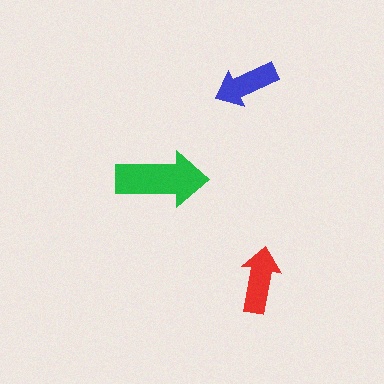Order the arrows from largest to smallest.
the green one, the red one, the blue one.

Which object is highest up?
The blue arrow is topmost.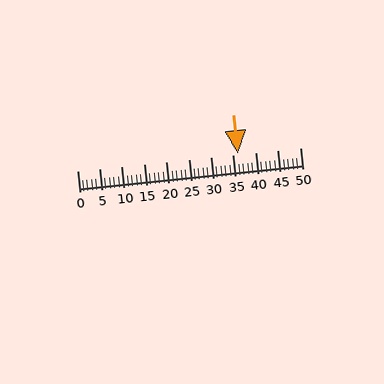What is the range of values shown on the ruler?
The ruler shows values from 0 to 50.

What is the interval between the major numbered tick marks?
The major tick marks are spaced 5 units apart.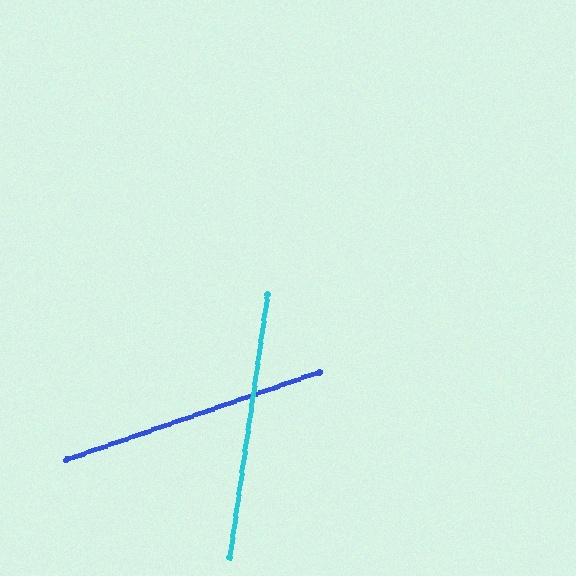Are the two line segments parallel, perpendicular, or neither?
Neither parallel nor perpendicular — they differ by about 63°.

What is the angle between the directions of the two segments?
Approximately 63 degrees.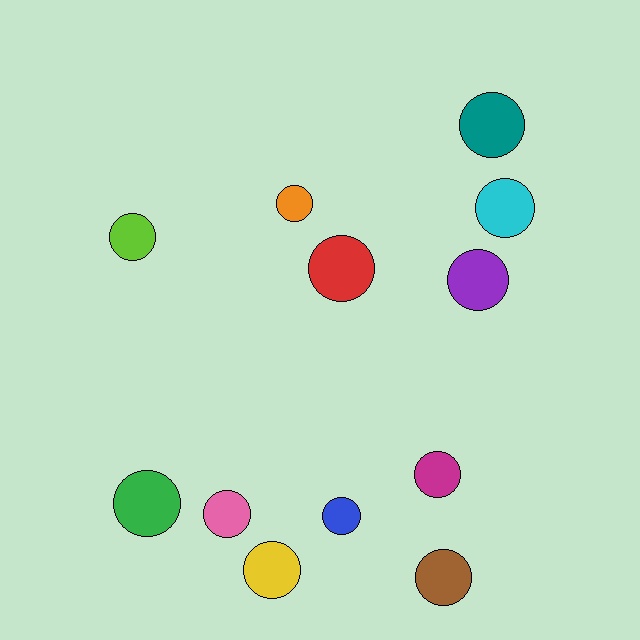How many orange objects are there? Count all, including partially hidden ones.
There is 1 orange object.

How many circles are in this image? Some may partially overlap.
There are 12 circles.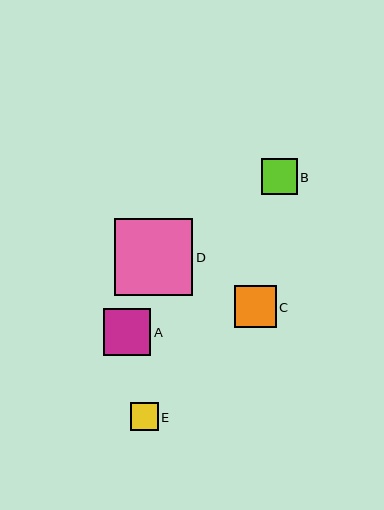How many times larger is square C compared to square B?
Square C is approximately 1.2 times the size of square B.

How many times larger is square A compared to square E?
Square A is approximately 1.7 times the size of square E.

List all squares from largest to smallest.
From largest to smallest: D, A, C, B, E.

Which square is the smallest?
Square E is the smallest with a size of approximately 28 pixels.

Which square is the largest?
Square D is the largest with a size of approximately 78 pixels.